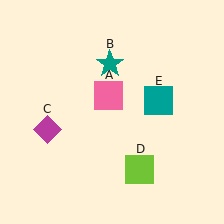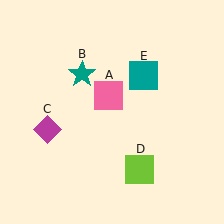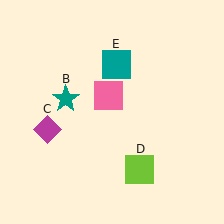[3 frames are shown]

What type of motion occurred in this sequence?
The teal star (object B), teal square (object E) rotated counterclockwise around the center of the scene.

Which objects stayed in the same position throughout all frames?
Pink square (object A) and magenta diamond (object C) and lime square (object D) remained stationary.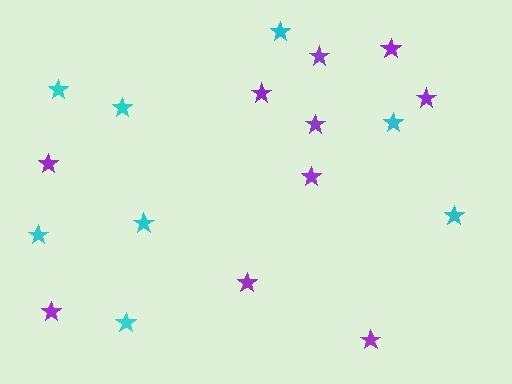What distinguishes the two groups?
There are 2 groups: one group of purple stars (10) and one group of cyan stars (8).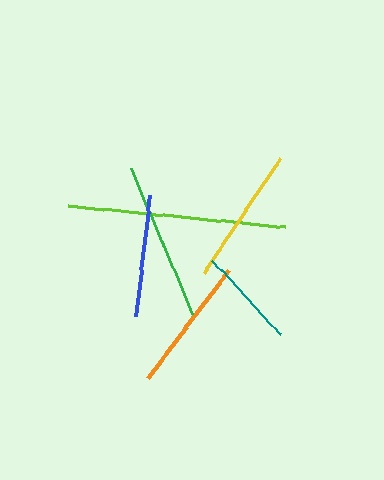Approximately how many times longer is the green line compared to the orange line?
The green line is approximately 1.2 times the length of the orange line.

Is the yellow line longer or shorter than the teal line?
The yellow line is longer than the teal line.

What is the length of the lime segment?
The lime segment is approximately 217 pixels long.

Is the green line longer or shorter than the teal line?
The green line is longer than the teal line.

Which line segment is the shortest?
The teal line is the shortest at approximately 101 pixels.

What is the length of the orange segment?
The orange segment is approximately 134 pixels long.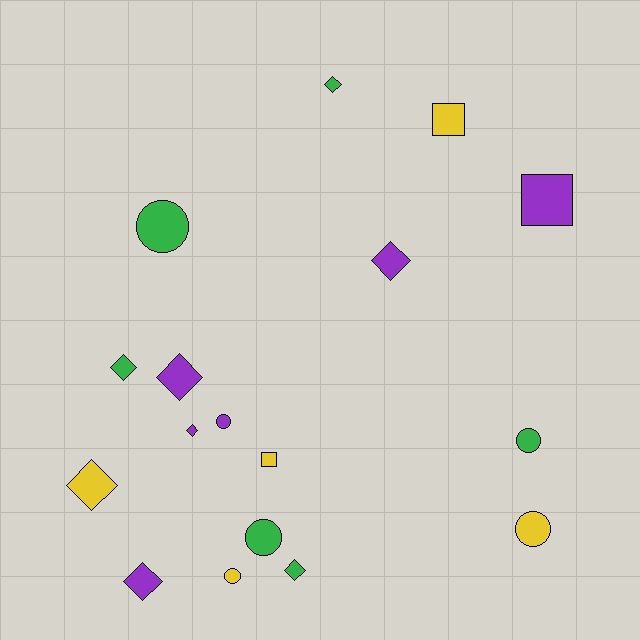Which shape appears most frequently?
Diamond, with 8 objects.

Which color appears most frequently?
Purple, with 6 objects.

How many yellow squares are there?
There are 2 yellow squares.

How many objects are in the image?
There are 17 objects.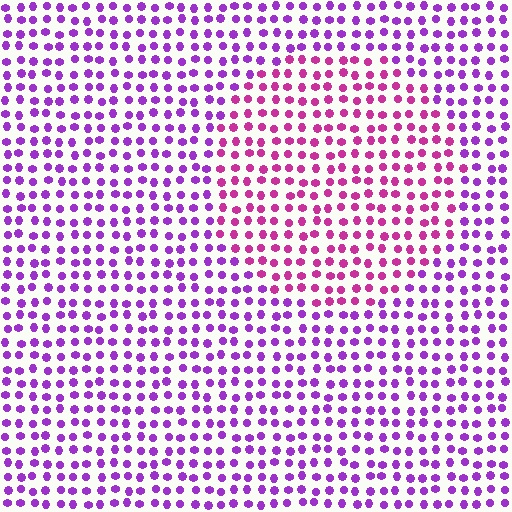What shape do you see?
I see a circle.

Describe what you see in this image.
The image is filled with small purple elements in a uniform arrangement. A circle-shaped region is visible where the elements are tinted to a slightly different hue, forming a subtle color boundary.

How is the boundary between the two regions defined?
The boundary is defined purely by a slight shift in hue (about 36 degrees). Spacing, size, and orientation are identical on both sides.